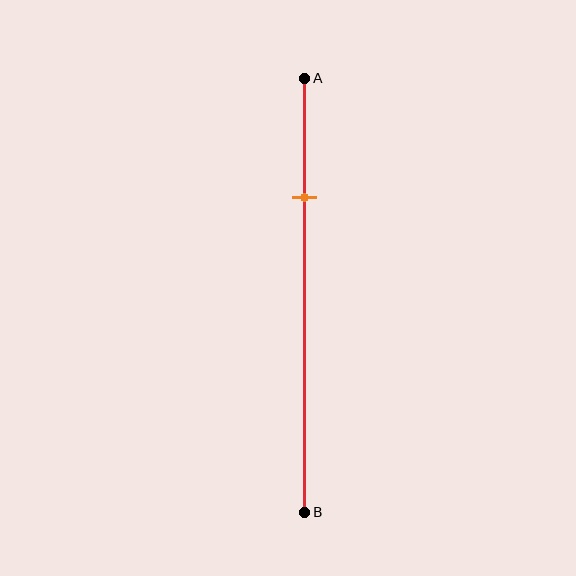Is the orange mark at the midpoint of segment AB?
No, the mark is at about 25% from A, not at the 50% midpoint.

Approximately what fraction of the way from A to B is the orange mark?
The orange mark is approximately 25% of the way from A to B.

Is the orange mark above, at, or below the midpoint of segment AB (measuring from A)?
The orange mark is above the midpoint of segment AB.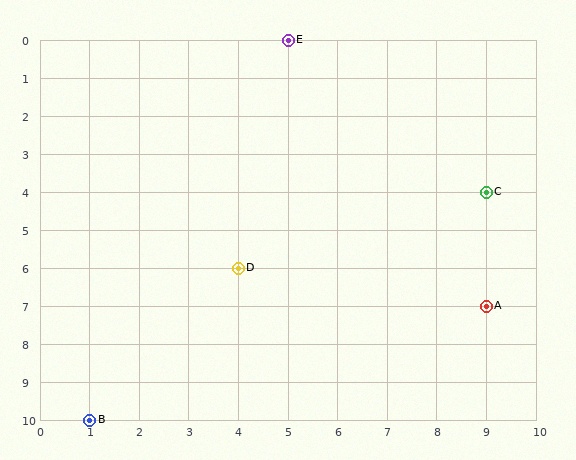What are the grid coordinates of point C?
Point C is at grid coordinates (9, 4).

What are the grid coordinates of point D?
Point D is at grid coordinates (4, 6).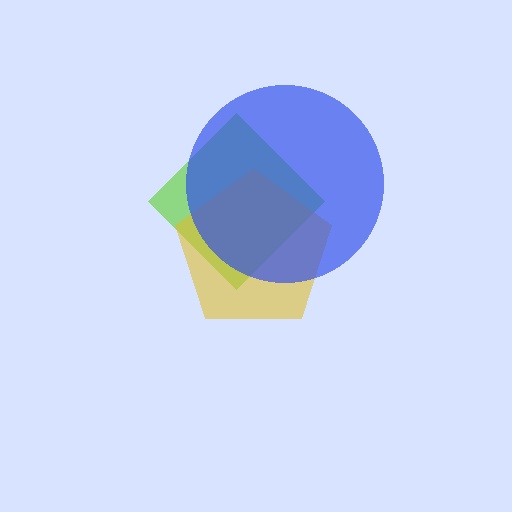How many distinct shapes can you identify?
There are 3 distinct shapes: a lime diamond, a yellow pentagon, a blue circle.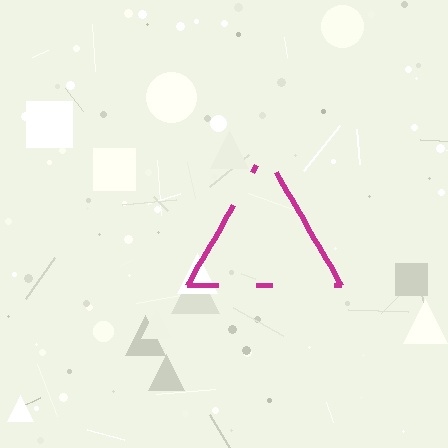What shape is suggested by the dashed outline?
The dashed outline suggests a triangle.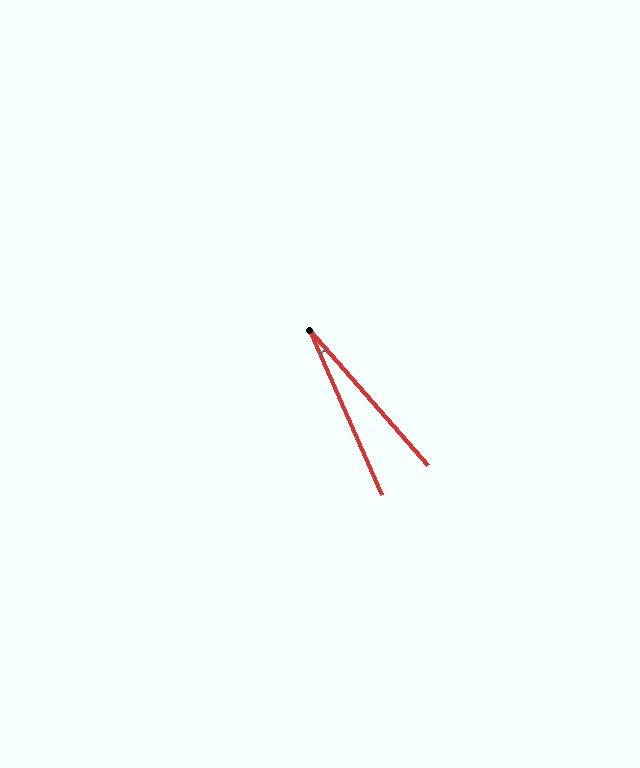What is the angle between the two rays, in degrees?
Approximately 17 degrees.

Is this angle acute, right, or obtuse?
It is acute.